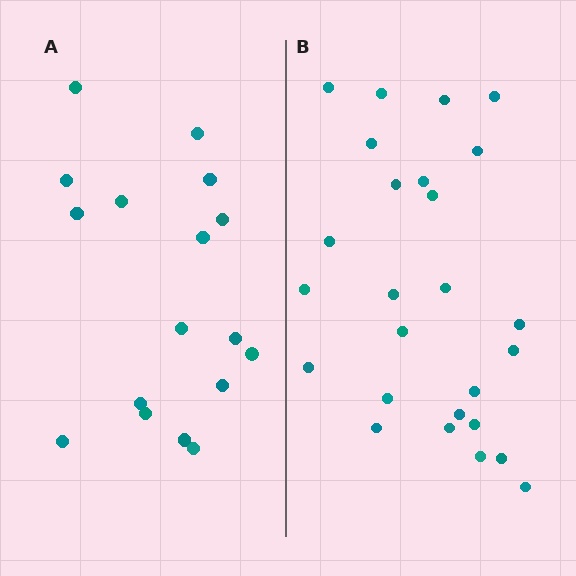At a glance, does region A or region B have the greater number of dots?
Region B (the right region) has more dots.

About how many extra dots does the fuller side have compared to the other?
Region B has roughly 8 or so more dots than region A.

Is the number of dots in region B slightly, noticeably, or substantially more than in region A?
Region B has substantially more. The ratio is roughly 1.5 to 1.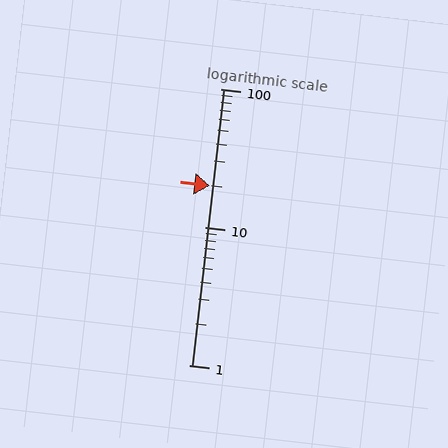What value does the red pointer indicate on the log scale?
The pointer indicates approximately 20.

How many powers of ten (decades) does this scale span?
The scale spans 2 decades, from 1 to 100.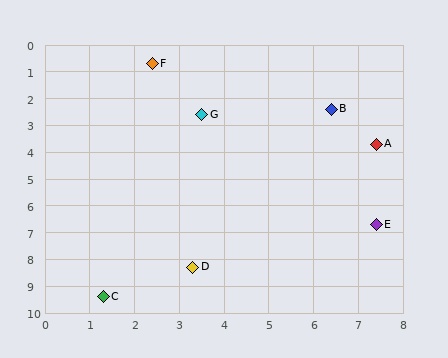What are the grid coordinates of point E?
Point E is at approximately (7.4, 6.7).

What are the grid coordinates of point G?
Point G is at approximately (3.5, 2.6).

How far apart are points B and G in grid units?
Points B and G are about 2.9 grid units apart.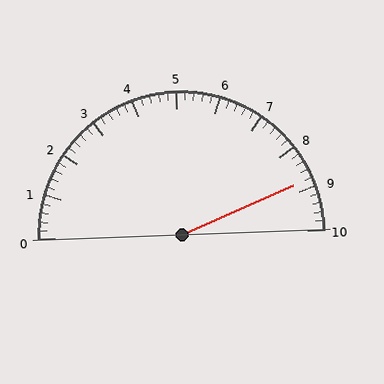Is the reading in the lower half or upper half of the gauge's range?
The reading is in the upper half of the range (0 to 10).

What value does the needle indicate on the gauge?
The needle indicates approximately 8.8.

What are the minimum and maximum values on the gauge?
The gauge ranges from 0 to 10.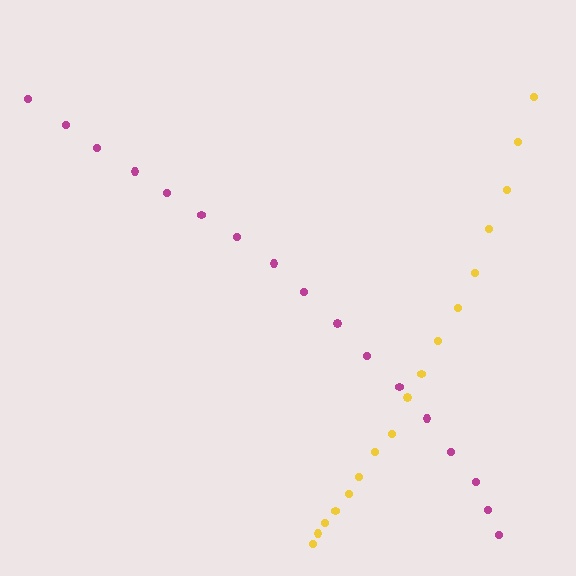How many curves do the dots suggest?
There are 2 distinct paths.